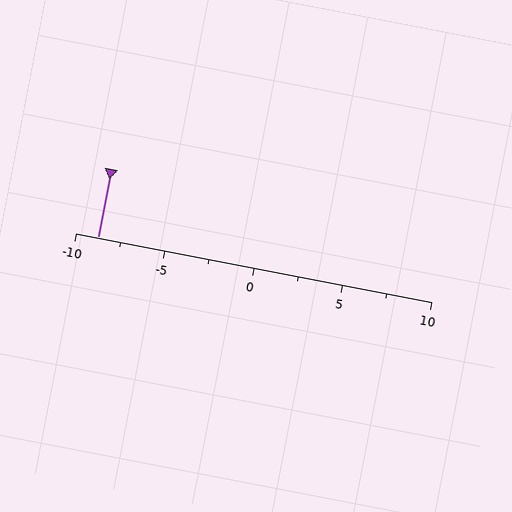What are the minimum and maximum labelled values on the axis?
The axis runs from -10 to 10.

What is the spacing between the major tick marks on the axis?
The major ticks are spaced 5 apart.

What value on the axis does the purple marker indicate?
The marker indicates approximately -8.8.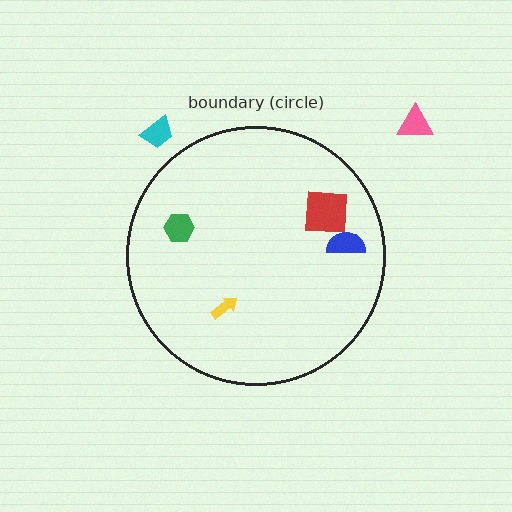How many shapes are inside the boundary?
4 inside, 2 outside.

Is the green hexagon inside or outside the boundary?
Inside.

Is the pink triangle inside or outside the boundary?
Outside.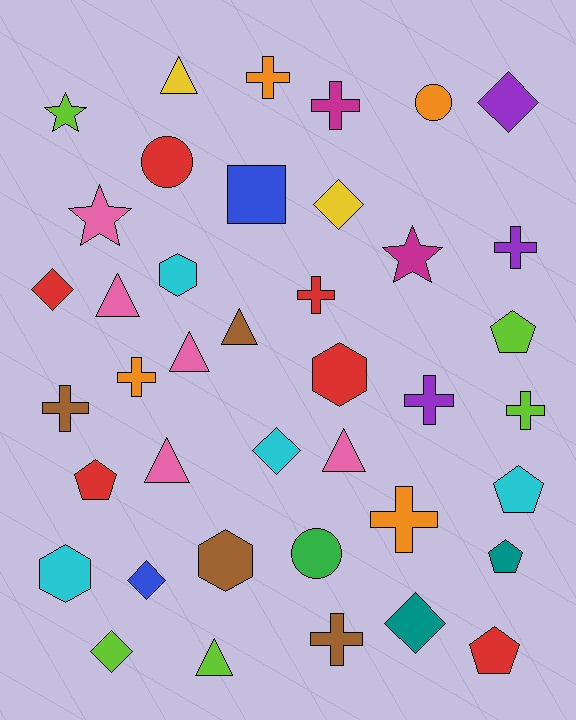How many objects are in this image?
There are 40 objects.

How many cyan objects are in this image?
There are 4 cyan objects.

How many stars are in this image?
There are 3 stars.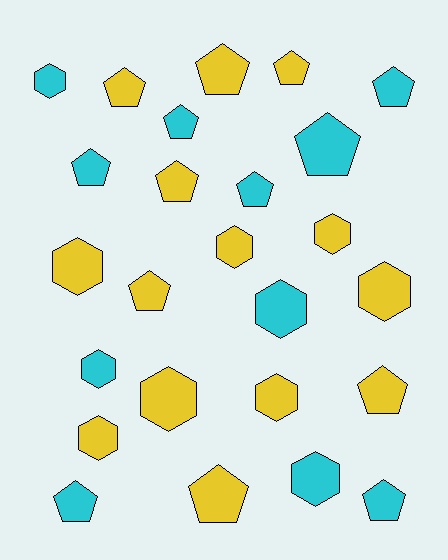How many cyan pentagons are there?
There are 7 cyan pentagons.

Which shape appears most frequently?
Pentagon, with 14 objects.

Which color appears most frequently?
Yellow, with 14 objects.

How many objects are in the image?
There are 25 objects.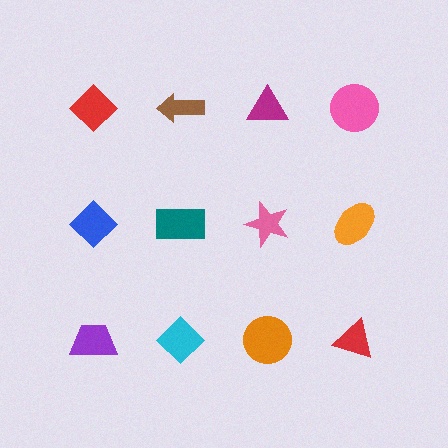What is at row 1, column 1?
A red diamond.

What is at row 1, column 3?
A magenta triangle.